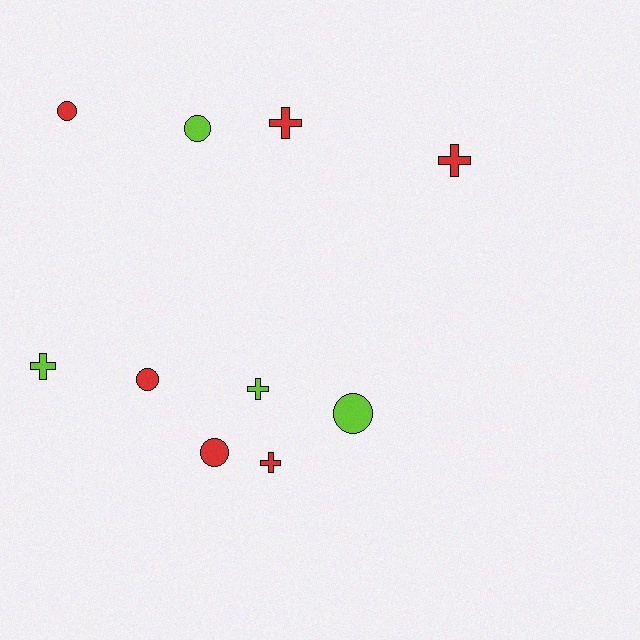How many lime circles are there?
There are 2 lime circles.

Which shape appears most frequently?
Cross, with 5 objects.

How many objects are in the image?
There are 10 objects.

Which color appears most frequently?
Red, with 6 objects.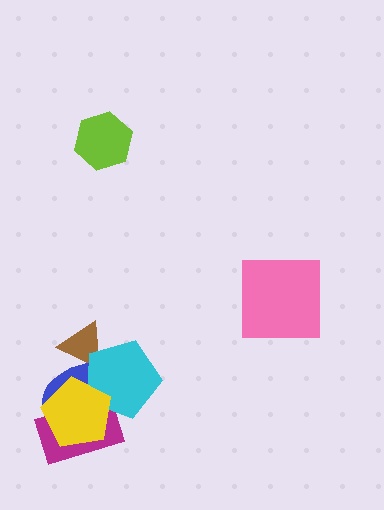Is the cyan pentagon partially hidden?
Yes, it is partially covered by another shape.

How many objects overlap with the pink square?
0 objects overlap with the pink square.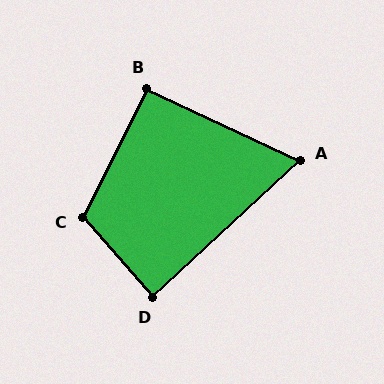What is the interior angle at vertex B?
Approximately 92 degrees (approximately right).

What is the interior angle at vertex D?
Approximately 88 degrees (approximately right).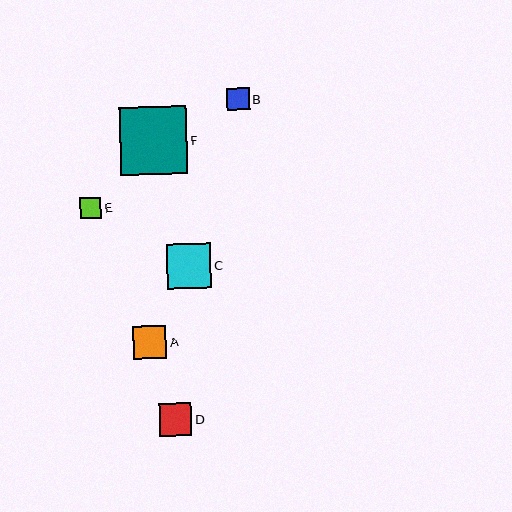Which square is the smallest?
Square E is the smallest with a size of approximately 21 pixels.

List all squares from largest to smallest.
From largest to smallest: F, C, A, D, B, E.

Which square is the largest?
Square F is the largest with a size of approximately 68 pixels.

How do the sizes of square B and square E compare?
Square B and square E are approximately the same size.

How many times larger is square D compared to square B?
Square D is approximately 1.4 times the size of square B.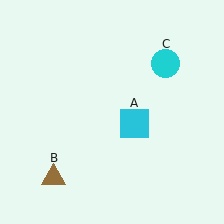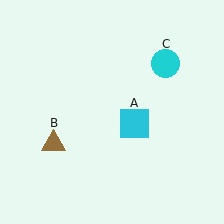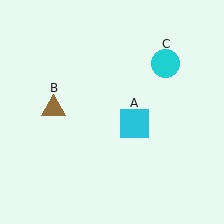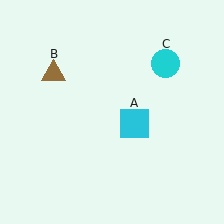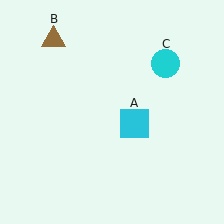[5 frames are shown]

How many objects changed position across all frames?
1 object changed position: brown triangle (object B).